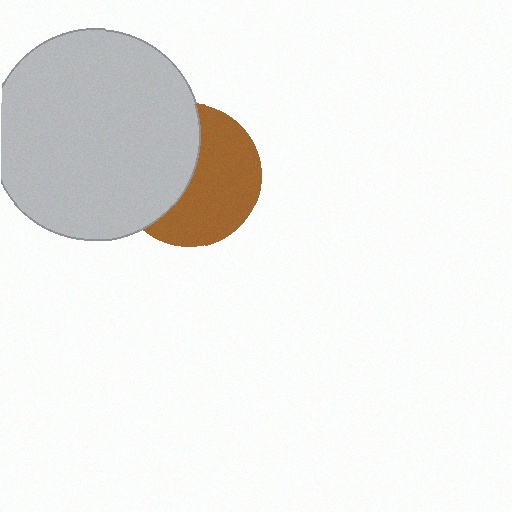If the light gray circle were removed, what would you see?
You would see the complete brown circle.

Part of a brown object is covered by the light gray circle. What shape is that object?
It is a circle.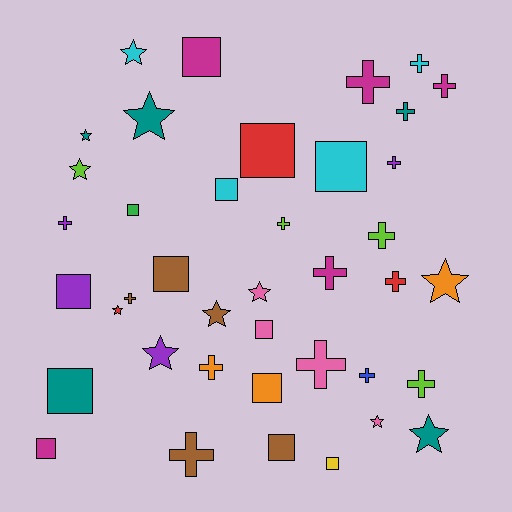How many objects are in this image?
There are 40 objects.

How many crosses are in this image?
There are 16 crosses.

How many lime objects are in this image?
There are 4 lime objects.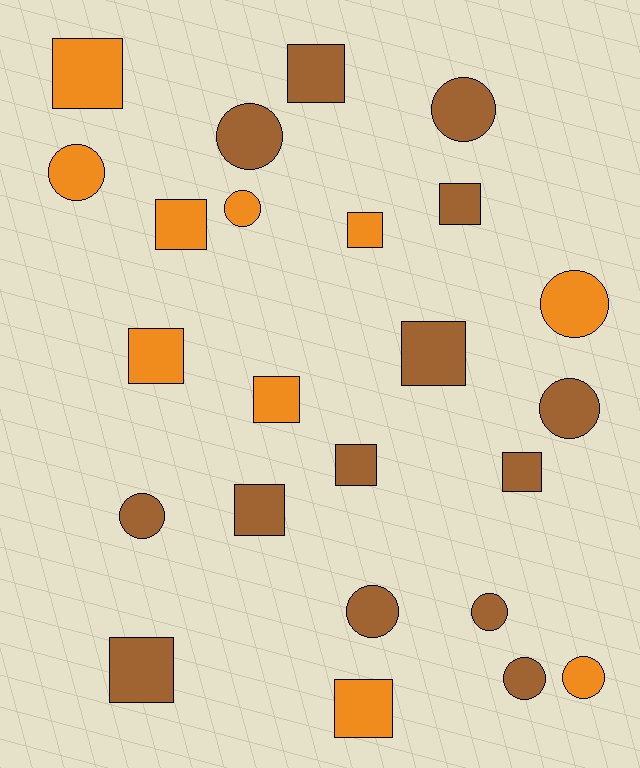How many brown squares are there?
There are 7 brown squares.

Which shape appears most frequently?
Square, with 13 objects.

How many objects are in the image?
There are 24 objects.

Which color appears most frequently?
Brown, with 14 objects.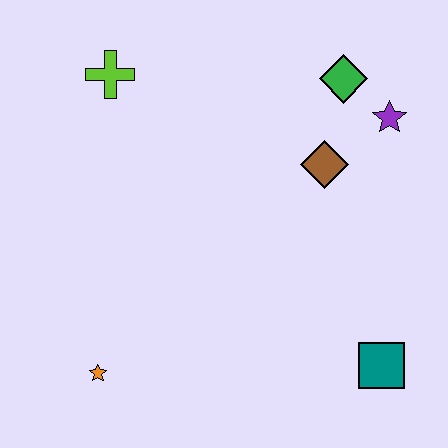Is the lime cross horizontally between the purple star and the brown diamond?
No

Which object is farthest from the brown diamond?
The orange star is farthest from the brown diamond.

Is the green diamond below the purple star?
No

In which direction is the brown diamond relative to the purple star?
The brown diamond is to the left of the purple star.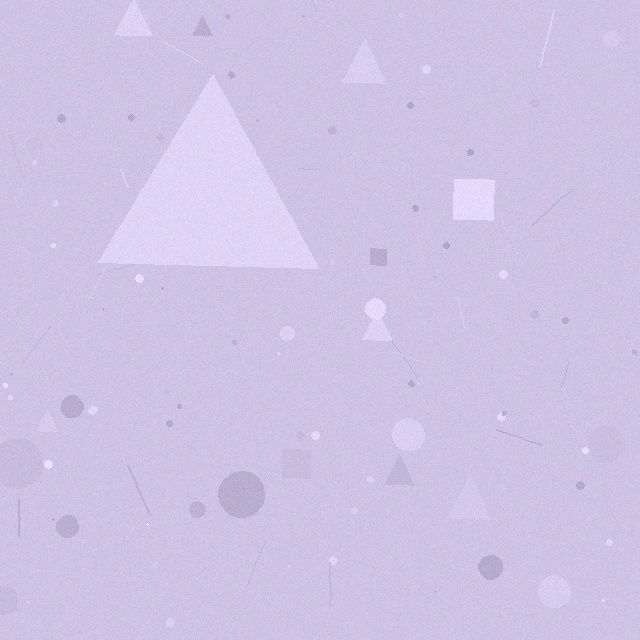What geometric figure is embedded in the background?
A triangle is embedded in the background.